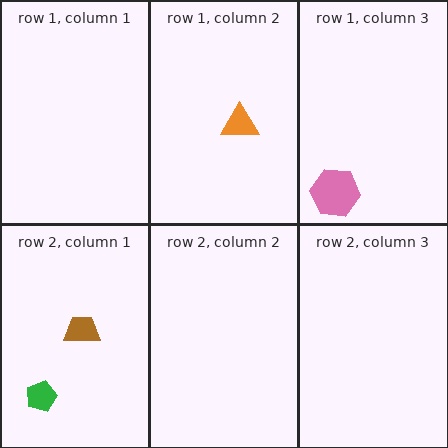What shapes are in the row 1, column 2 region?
The orange triangle.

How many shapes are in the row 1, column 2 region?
1.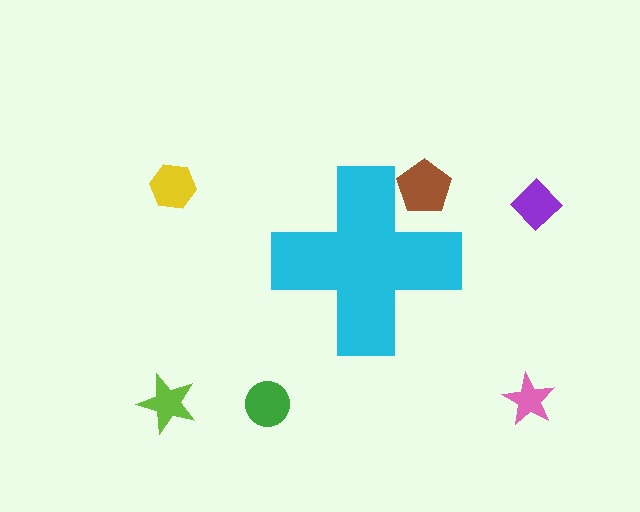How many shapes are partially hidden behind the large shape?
1 shape is partially hidden.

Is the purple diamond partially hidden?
No, the purple diamond is fully visible.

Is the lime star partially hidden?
No, the lime star is fully visible.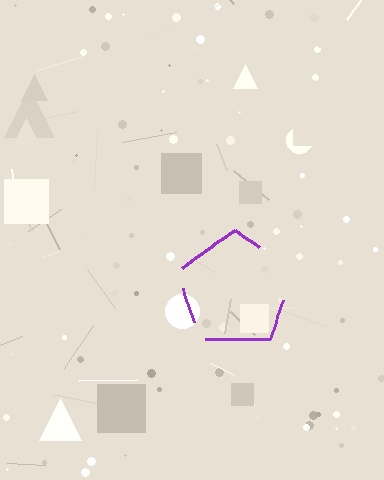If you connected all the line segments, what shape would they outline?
They would outline a pentagon.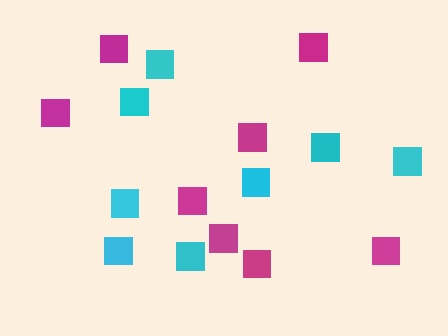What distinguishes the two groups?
There are 2 groups: one group of cyan squares (8) and one group of magenta squares (8).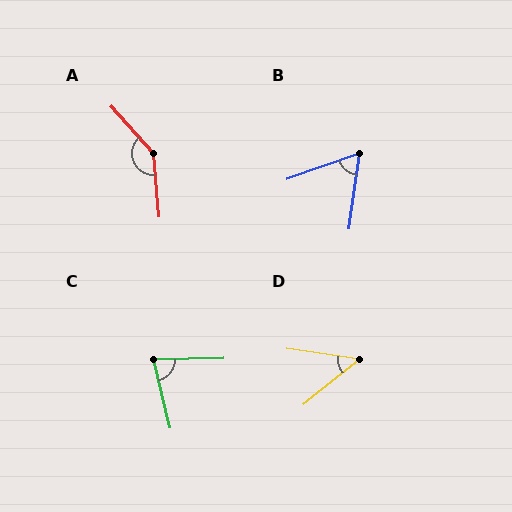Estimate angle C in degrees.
Approximately 78 degrees.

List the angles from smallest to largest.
D (47°), B (63°), C (78°), A (143°).